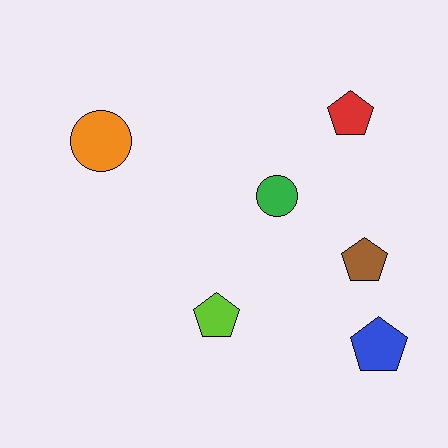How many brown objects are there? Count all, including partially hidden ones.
There is 1 brown object.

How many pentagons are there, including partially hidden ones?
There are 4 pentagons.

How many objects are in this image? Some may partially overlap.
There are 6 objects.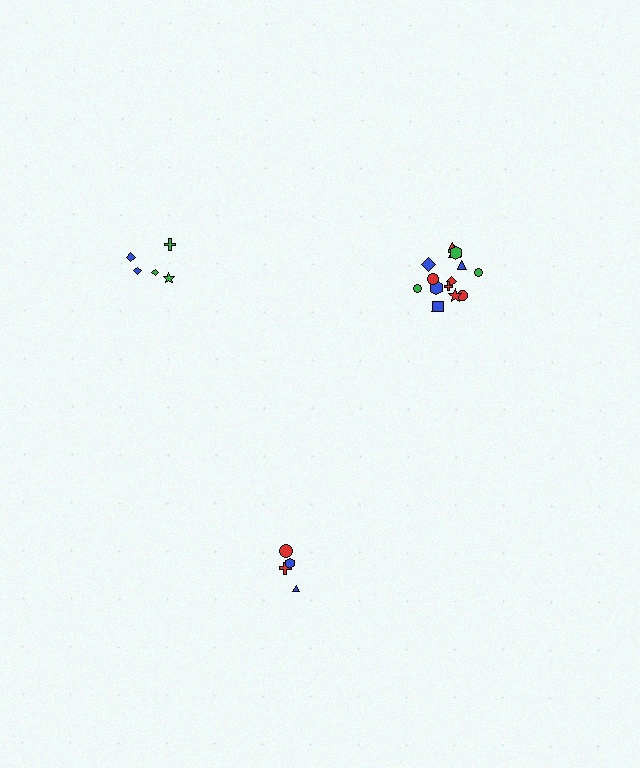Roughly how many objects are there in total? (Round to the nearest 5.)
Roughly 25 objects in total.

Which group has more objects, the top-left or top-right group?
The top-right group.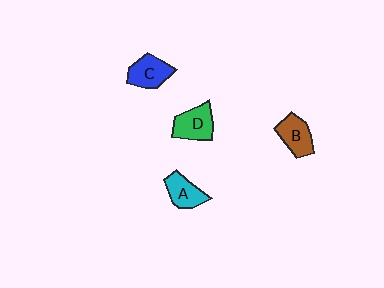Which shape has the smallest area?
Shape A (cyan).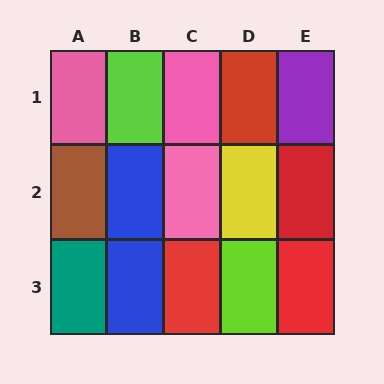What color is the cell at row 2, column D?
Yellow.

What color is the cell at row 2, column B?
Blue.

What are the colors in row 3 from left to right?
Teal, blue, red, lime, red.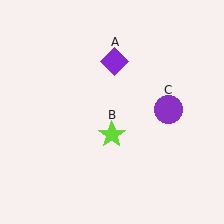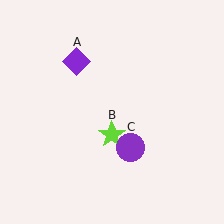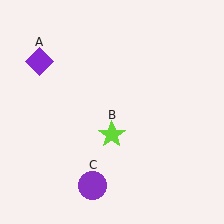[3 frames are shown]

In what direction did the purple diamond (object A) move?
The purple diamond (object A) moved left.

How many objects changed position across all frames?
2 objects changed position: purple diamond (object A), purple circle (object C).